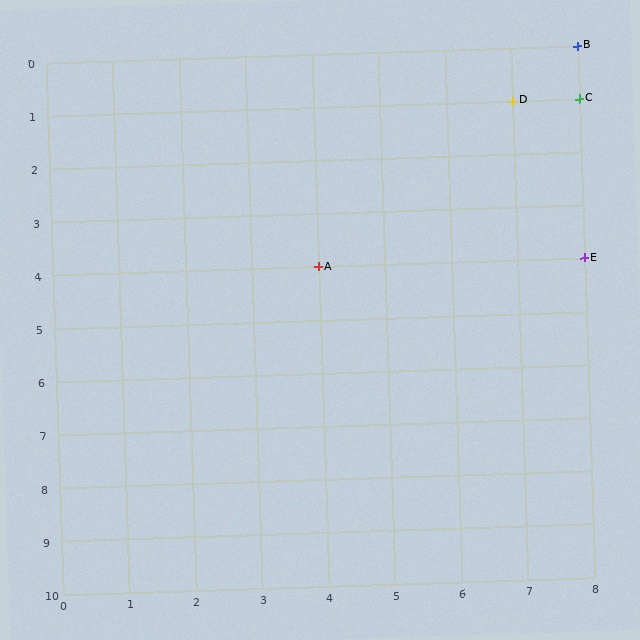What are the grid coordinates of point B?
Point B is at grid coordinates (8, 0).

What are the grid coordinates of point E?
Point E is at grid coordinates (8, 4).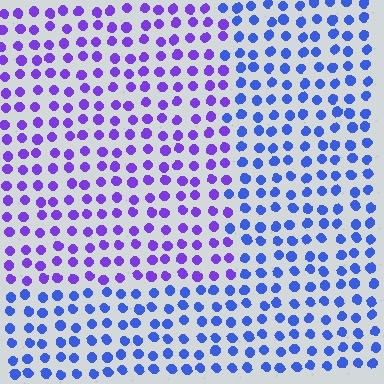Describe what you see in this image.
The image is filled with small blue elements in a uniform arrangement. A rectangle-shaped region is visible where the elements are tinted to a slightly different hue, forming a subtle color boundary.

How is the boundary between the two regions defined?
The boundary is defined purely by a slight shift in hue (about 37 degrees). Spacing, size, and orientation are identical on both sides.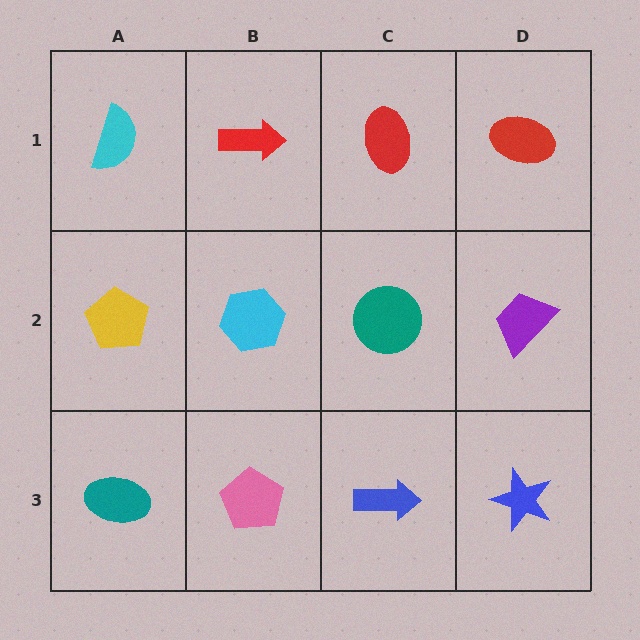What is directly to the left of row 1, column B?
A cyan semicircle.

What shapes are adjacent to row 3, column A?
A yellow pentagon (row 2, column A), a pink pentagon (row 3, column B).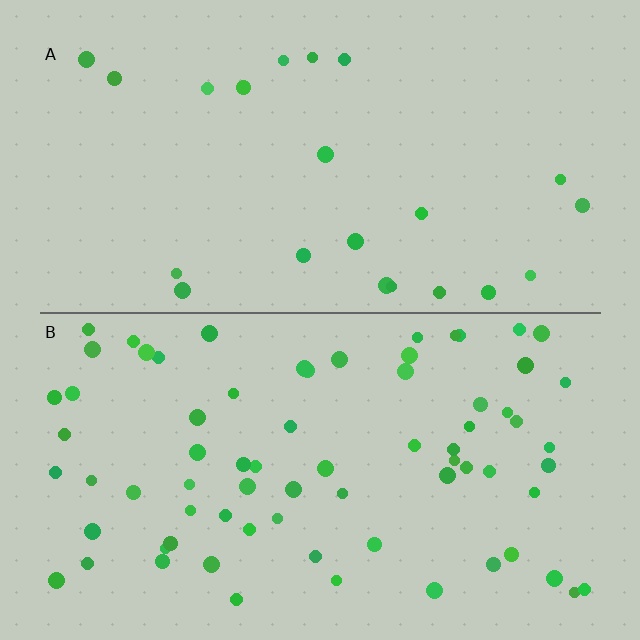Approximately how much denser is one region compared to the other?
Approximately 3.3× — region B over region A.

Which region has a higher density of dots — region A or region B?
B (the bottom).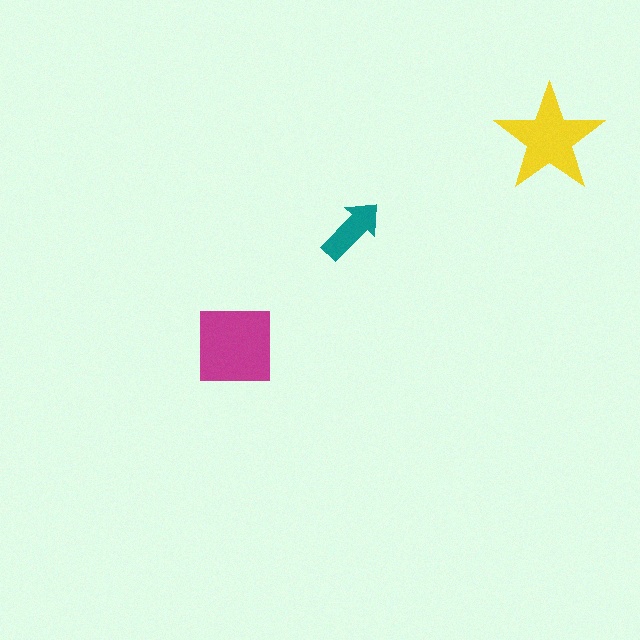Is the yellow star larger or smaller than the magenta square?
Smaller.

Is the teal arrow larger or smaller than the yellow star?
Smaller.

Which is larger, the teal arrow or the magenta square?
The magenta square.